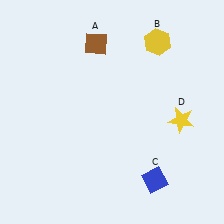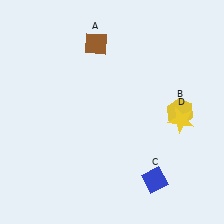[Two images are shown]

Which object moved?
The yellow hexagon (B) moved down.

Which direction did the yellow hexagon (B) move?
The yellow hexagon (B) moved down.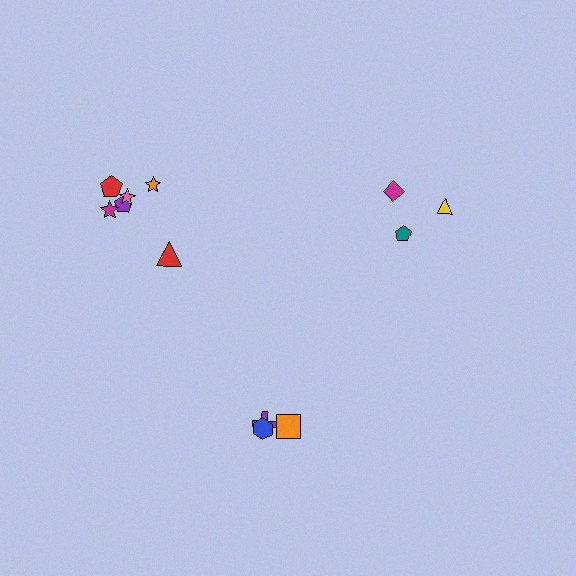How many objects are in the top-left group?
There are 6 objects.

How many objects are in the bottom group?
There are 3 objects.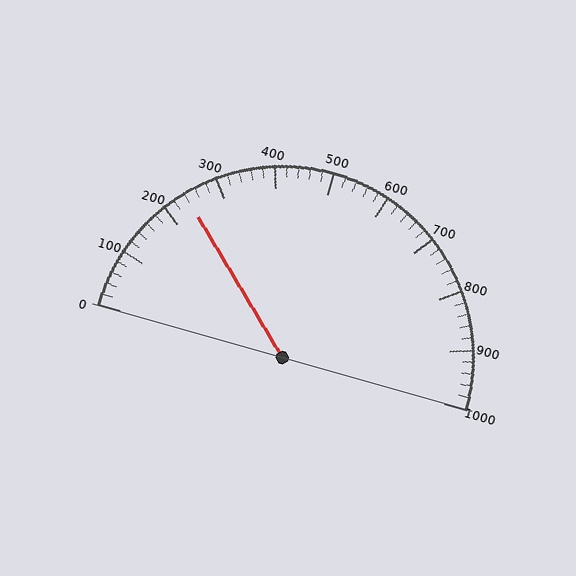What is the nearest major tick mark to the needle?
The nearest major tick mark is 200.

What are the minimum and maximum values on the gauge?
The gauge ranges from 0 to 1000.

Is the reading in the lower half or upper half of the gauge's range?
The reading is in the lower half of the range (0 to 1000).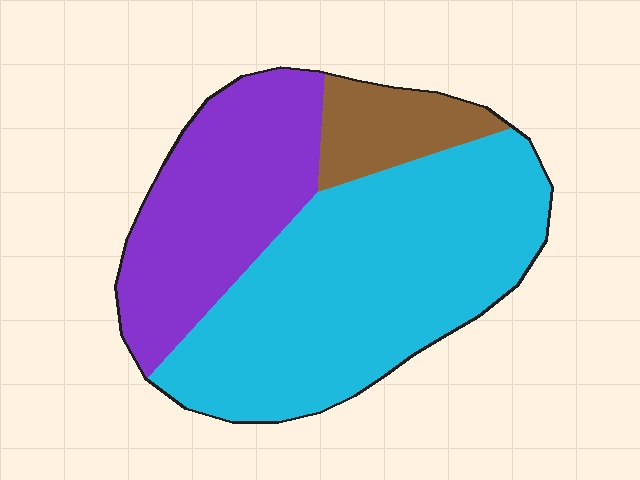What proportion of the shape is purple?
Purple covers around 30% of the shape.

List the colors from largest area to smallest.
From largest to smallest: cyan, purple, brown.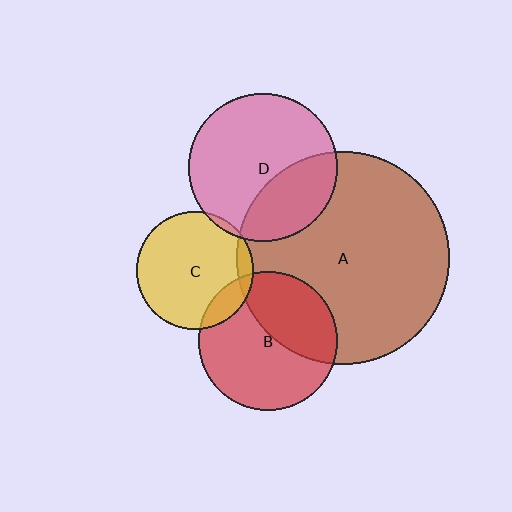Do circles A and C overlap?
Yes.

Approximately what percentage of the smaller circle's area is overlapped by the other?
Approximately 5%.